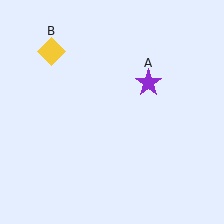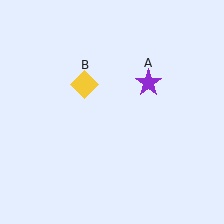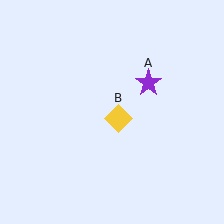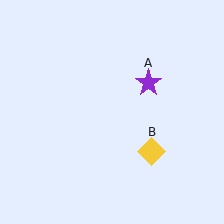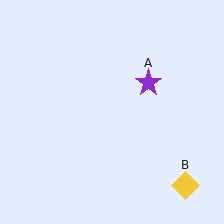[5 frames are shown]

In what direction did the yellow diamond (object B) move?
The yellow diamond (object B) moved down and to the right.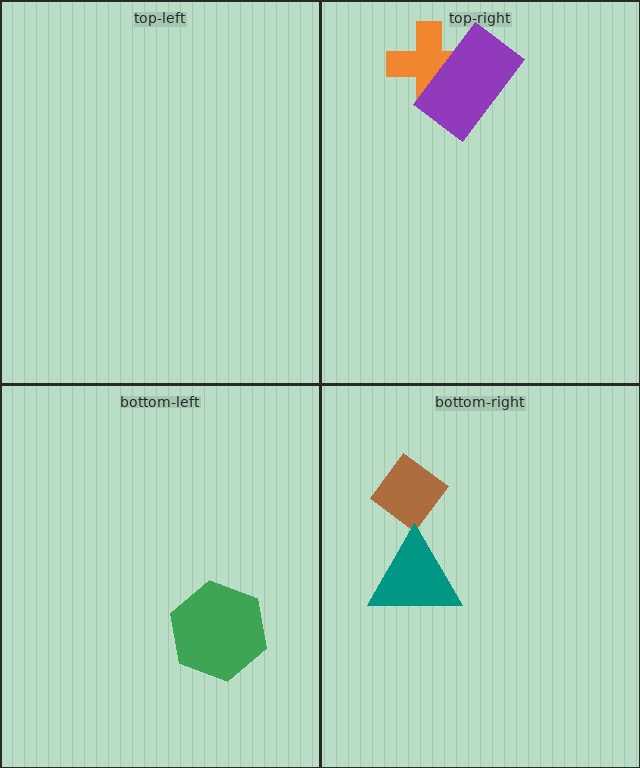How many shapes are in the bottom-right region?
2.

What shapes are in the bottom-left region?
The green hexagon.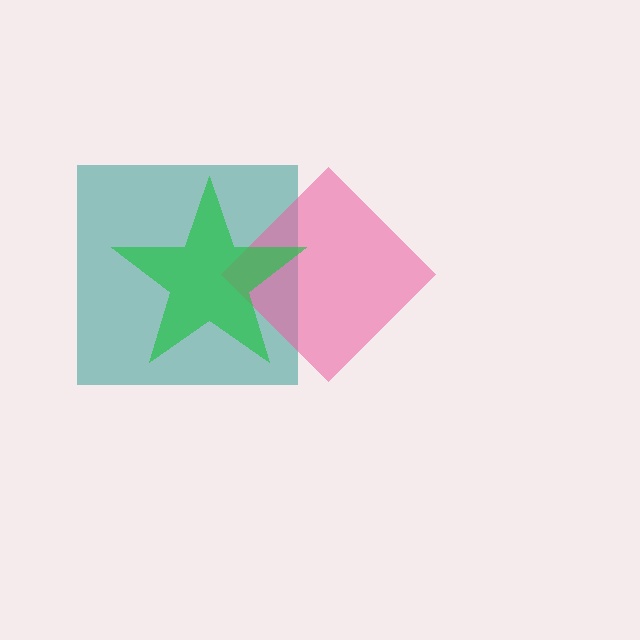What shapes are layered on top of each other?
The layered shapes are: a teal square, a pink diamond, a green star.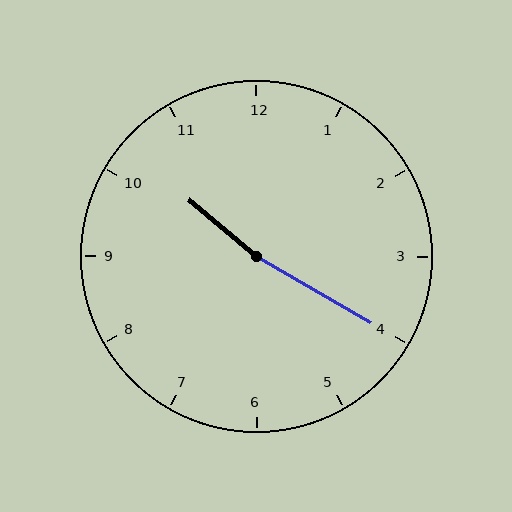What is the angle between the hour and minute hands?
Approximately 170 degrees.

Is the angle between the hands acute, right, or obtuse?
It is obtuse.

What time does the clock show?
10:20.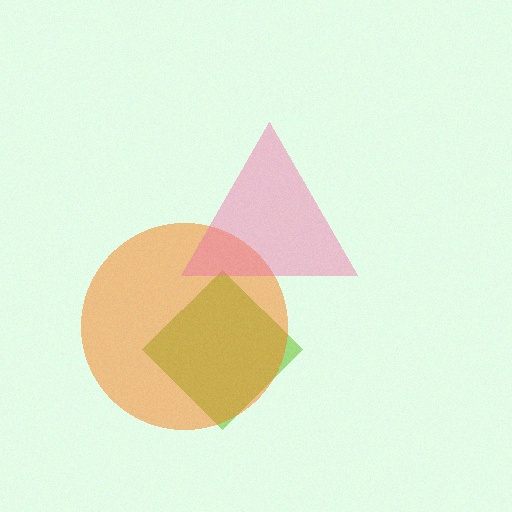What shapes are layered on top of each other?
The layered shapes are: a lime diamond, an orange circle, a pink triangle.